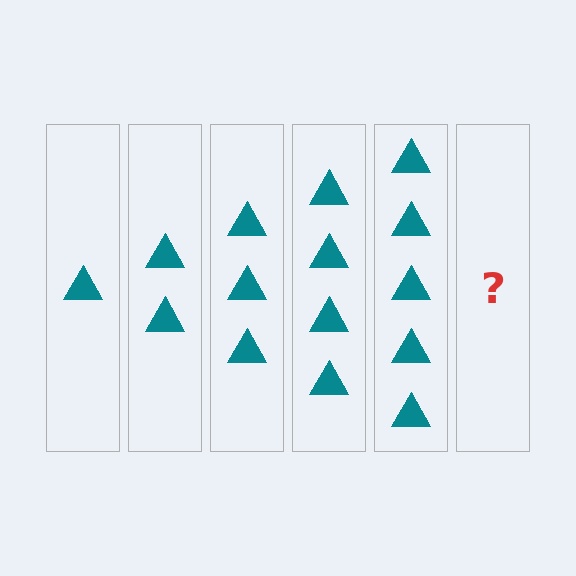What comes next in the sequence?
The next element should be 6 triangles.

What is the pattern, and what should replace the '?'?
The pattern is that each step adds one more triangle. The '?' should be 6 triangles.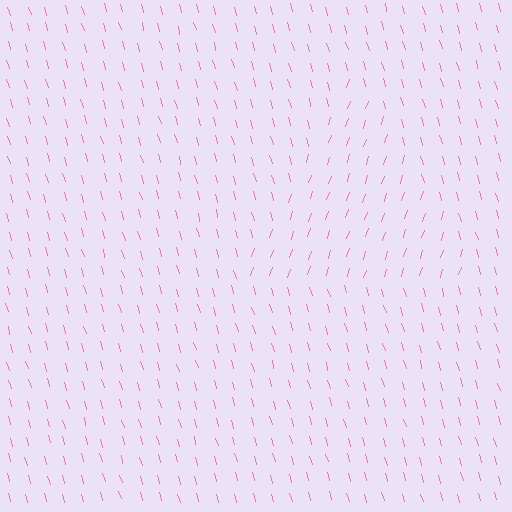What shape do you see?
I see a triangle.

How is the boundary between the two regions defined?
The boundary is defined purely by a change in line orientation (approximately 34 degrees difference). All lines are the same color and thickness.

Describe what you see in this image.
The image is filled with small pink line segments. A triangle region in the image has lines oriented differently from the surrounding lines, creating a visible texture boundary.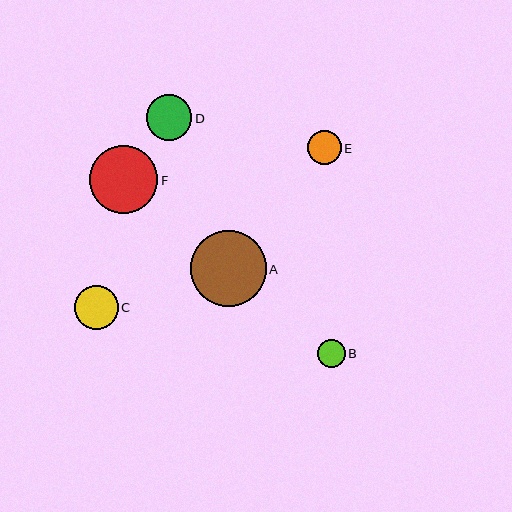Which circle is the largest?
Circle A is the largest with a size of approximately 76 pixels.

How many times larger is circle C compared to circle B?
Circle C is approximately 1.6 times the size of circle B.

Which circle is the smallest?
Circle B is the smallest with a size of approximately 27 pixels.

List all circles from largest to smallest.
From largest to smallest: A, F, D, C, E, B.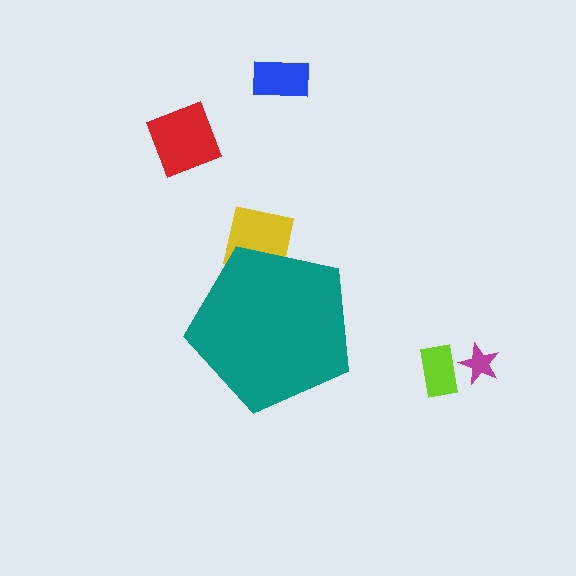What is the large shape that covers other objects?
A teal pentagon.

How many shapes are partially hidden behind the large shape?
1 shape is partially hidden.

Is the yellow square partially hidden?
Yes, the yellow square is partially hidden behind the teal pentagon.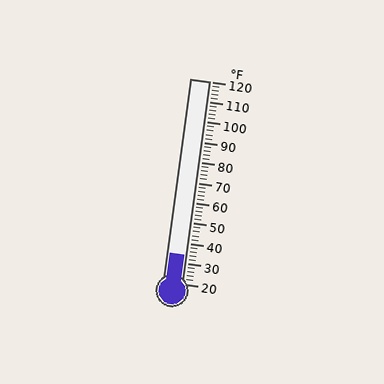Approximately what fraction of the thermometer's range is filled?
The thermometer is filled to approximately 15% of its range.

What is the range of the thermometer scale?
The thermometer scale ranges from 20°F to 120°F.